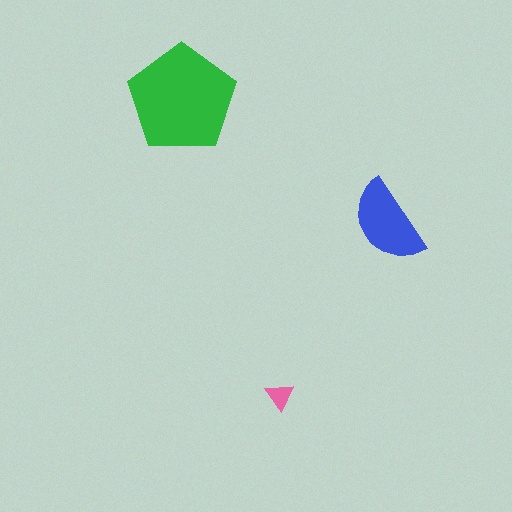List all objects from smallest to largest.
The pink triangle, the blue semicircle, the green pentagon.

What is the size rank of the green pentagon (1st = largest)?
1st.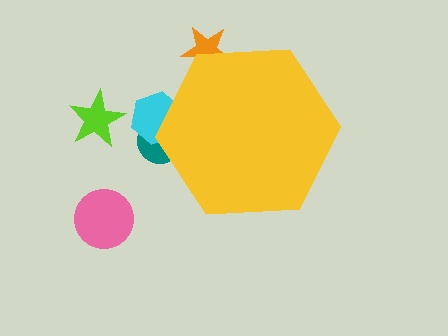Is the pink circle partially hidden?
No, the pink circle is fully visible.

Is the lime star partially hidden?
No, the lime star is fully visible.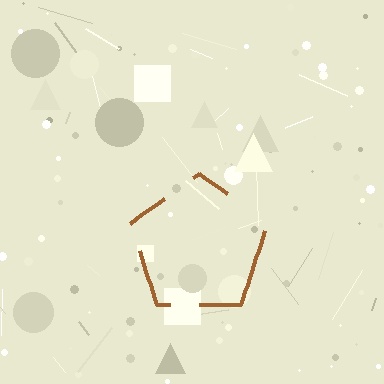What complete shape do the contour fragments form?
The contour fragments form a pentagon.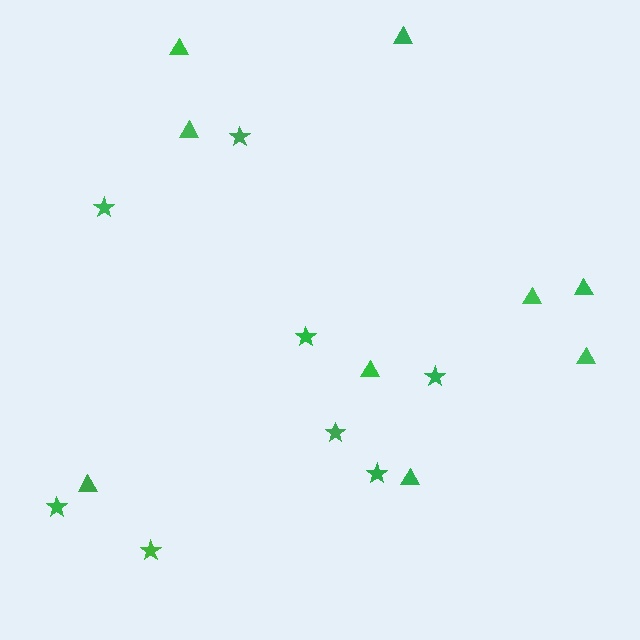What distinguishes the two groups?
There are 2 groups: one group of stars (8) and one group of triangles (9).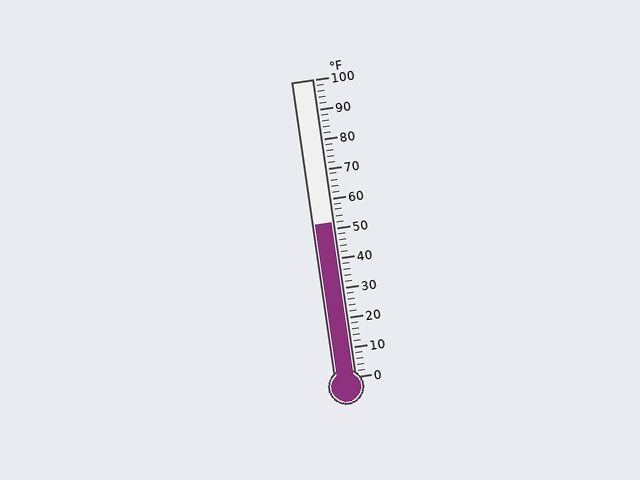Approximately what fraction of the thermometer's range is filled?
The thermometer is filled to approximately 50% of its range.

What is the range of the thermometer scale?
The thermometer scale ranges from 0°F to 100°F.